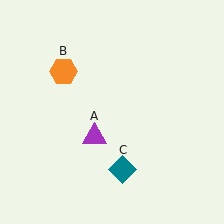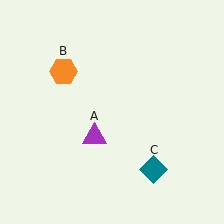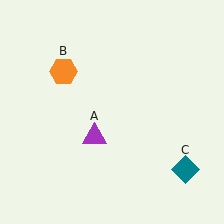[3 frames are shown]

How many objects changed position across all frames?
1 object changed position: teal diamond (object C).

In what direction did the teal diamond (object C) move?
The teal diamond (object C) moved right.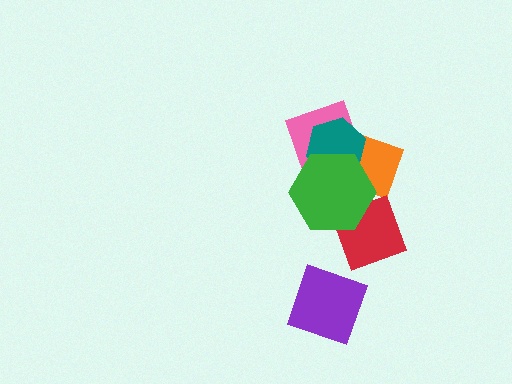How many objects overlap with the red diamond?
2 objects overlap with the red diamond.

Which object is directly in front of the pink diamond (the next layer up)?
The orange diamond is directly in front of the pink diamond.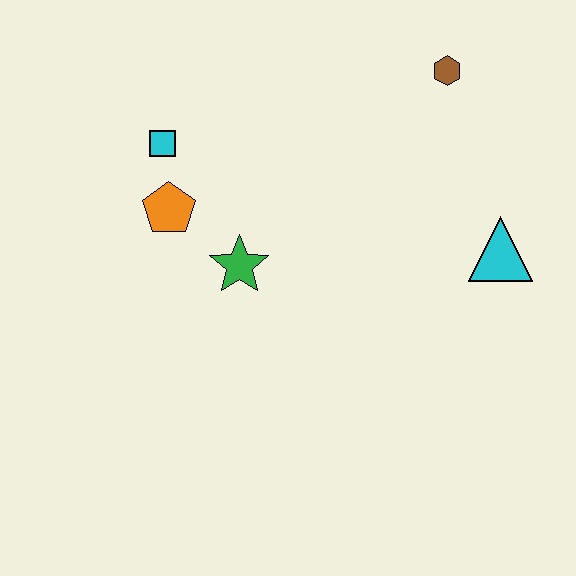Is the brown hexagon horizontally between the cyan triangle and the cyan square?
Yes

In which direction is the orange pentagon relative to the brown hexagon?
The orange pentagon is to the left of the brown hexagon.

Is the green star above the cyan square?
No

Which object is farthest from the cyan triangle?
The cyan square is farthest from the cyan triangle.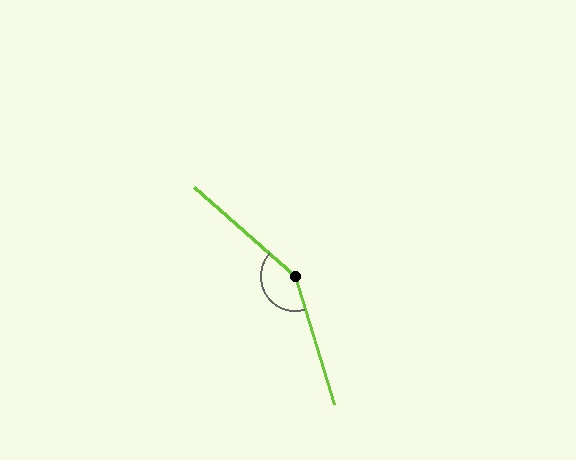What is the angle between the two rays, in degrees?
Approximately 149 degrees.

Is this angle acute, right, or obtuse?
It is obtuse.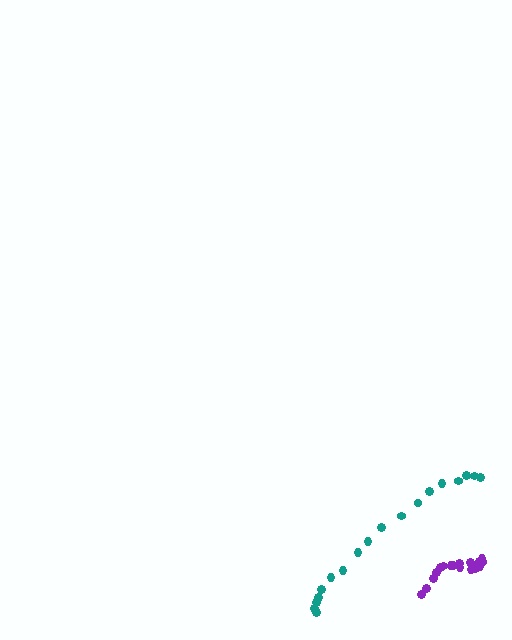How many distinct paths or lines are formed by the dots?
There are 2 distinct paths.